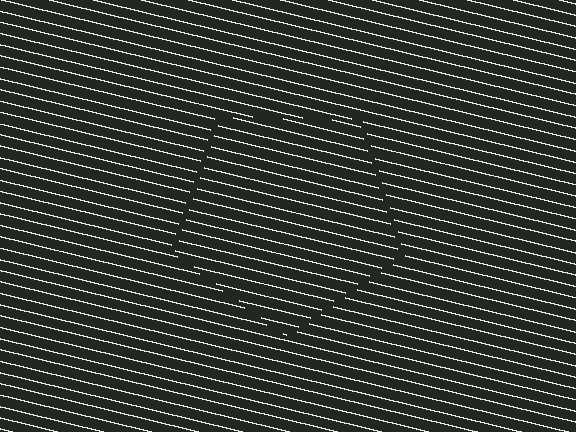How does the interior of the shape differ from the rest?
The interior of the shape contains the same grating, shifted by half a period — the contour is defined by the phase discontinuity where line-ends from the inner and outer gratings abut.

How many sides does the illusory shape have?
5 sides — the line-ends trace a pentagon.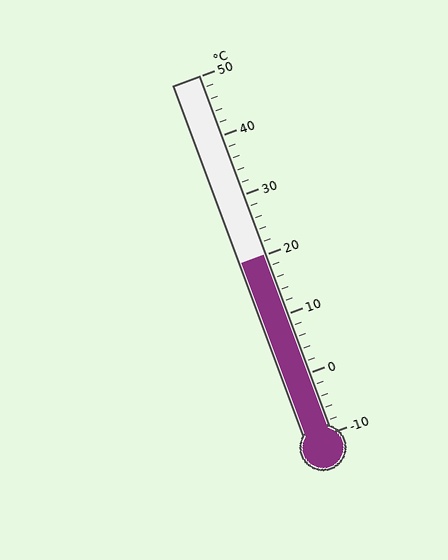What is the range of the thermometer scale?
The thermometer scale ranges from -10°C to 50°C.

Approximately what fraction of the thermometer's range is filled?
The thermometer is filled to approximately 50% of its range.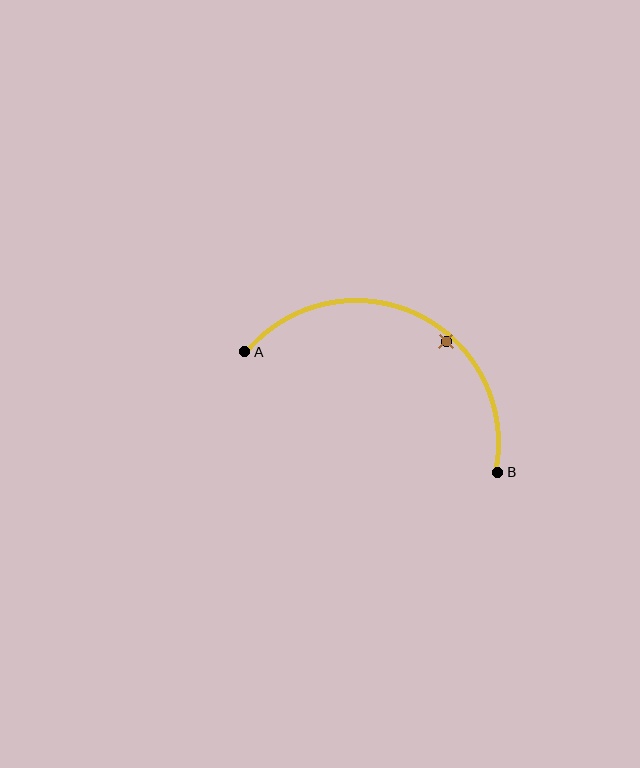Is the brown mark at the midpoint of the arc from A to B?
No — the brown mark does not lie on the arc at all. It sits slightly inside the curve.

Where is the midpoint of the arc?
The arc midpoint is the point on the curve farthest from the straight line joining A and B. It sits above that line.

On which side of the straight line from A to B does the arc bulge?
The arc bulges above the straight line connecting A and B.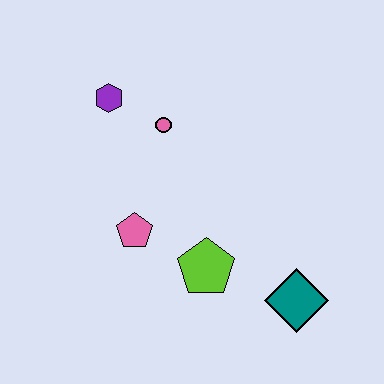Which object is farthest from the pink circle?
The teal diamond is farthest from the pink circle.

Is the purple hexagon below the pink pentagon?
No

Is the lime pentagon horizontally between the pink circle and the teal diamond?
Yes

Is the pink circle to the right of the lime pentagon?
No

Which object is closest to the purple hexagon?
The pink circle is closest to the purple hexagon.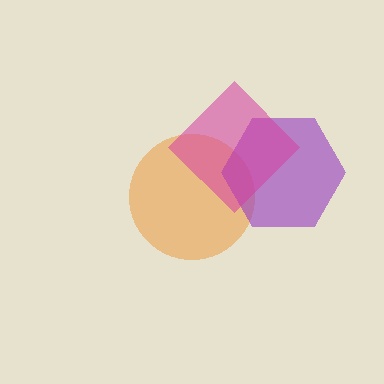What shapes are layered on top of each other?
The layered shapes are: an orange circle, a purple hexagon, a magenta diamond.